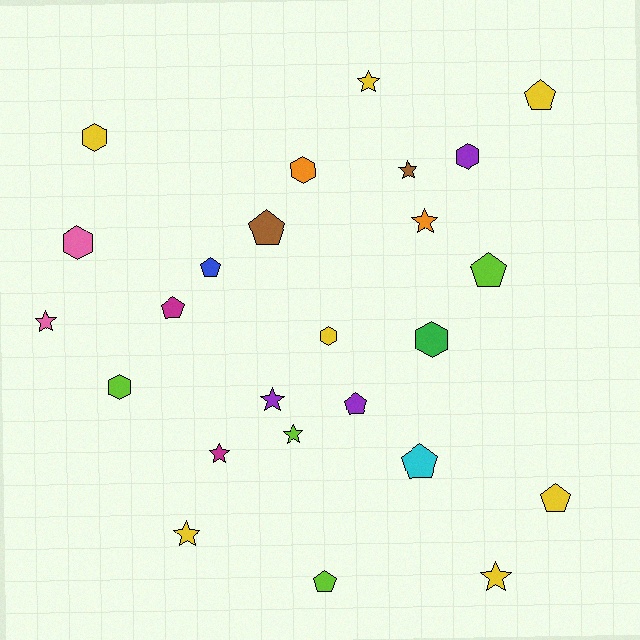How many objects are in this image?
There are 25 objects.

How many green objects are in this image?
There is 1 green object.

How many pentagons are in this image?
There are 9 pentagons.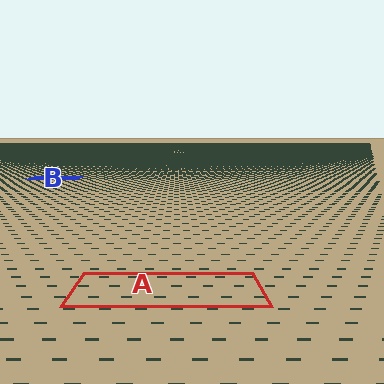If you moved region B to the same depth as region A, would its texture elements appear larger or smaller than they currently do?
They would appear larger. At a closer depth, the same texture elements are projected at a bigger on-screen size.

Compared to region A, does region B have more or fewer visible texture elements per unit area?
Region B has more texture elements per unit area — they are packed more densely because it is farther away.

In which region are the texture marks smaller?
The texture marks are smaller in region B, because it is farther away.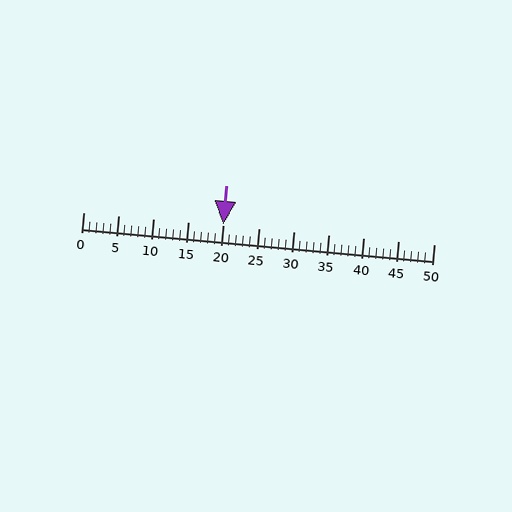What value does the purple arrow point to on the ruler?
The purple arrow points to approximately 20.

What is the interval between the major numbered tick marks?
The major tick marks are spaced 5 units apart.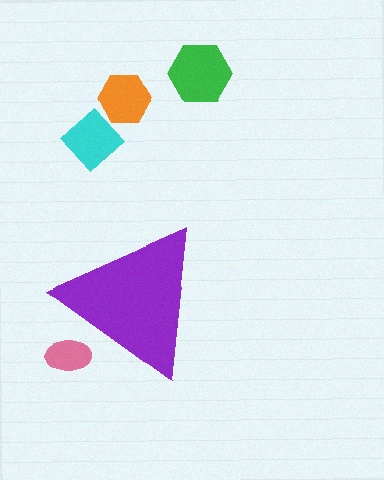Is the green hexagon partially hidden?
No, the green hexagon is fully visible.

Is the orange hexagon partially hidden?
No, the orange hexagon is fully visible.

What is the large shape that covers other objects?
A purple triangle.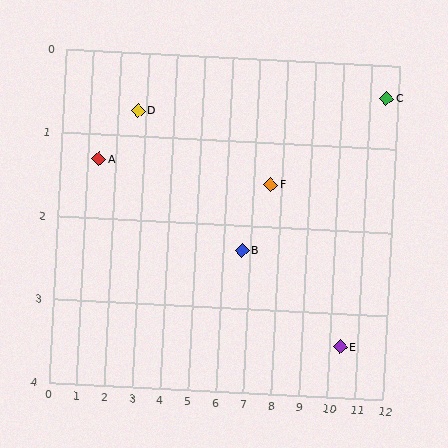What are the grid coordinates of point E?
Point E is at approximately (10.4, 3.4).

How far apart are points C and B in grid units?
Points C and B are about 5.3 grid units apart.